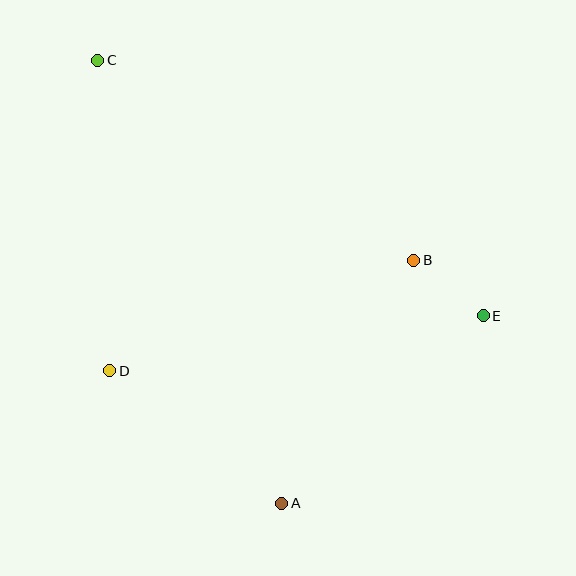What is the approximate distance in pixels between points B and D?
The distance between B and D is approximately 323 pixels.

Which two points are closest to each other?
Points B and E are closest to each other.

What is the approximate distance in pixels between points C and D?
The distance between C and D is approximately 310 pixels.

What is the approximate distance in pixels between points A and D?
The distance between A and D is approximately 217 pixels.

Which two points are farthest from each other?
Points A and C are farthest from each other.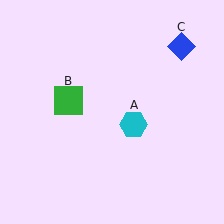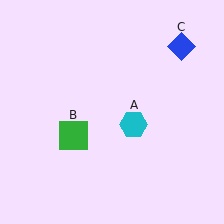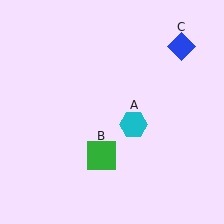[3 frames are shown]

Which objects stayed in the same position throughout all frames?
Cyan hexagon (object A) and blue diamond (object C) remained stationary.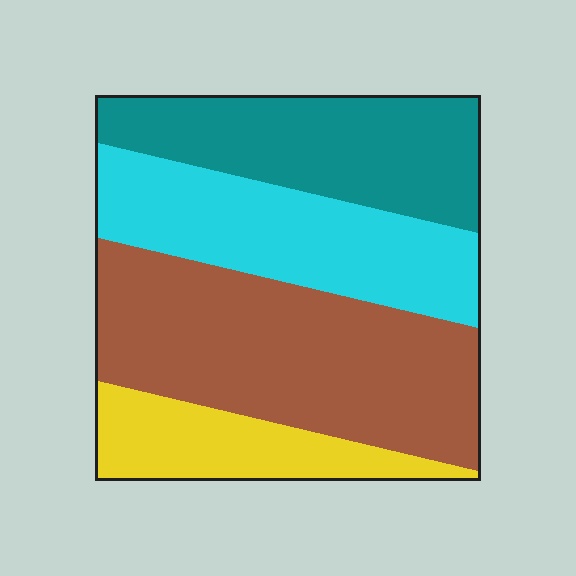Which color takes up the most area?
Brown, at roughly 35%.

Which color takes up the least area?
Yellow, at roughly 15%.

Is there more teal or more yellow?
Teal.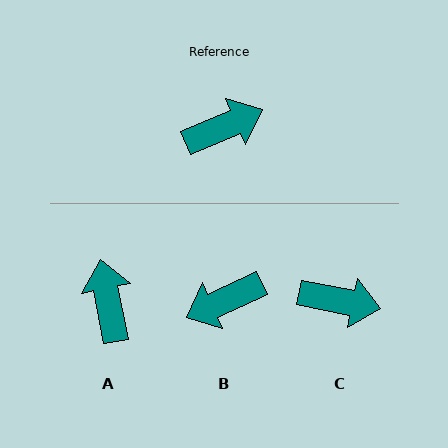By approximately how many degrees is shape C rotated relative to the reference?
Approximately 34 degrees clockwise.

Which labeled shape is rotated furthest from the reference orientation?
B, about 179 degrees away.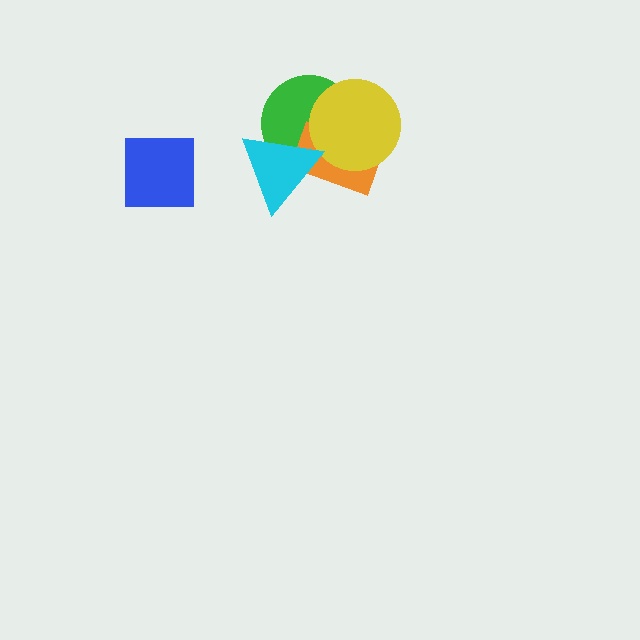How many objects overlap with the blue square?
0 objects overlap with the blue square.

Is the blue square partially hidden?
No, no other shape covers it.